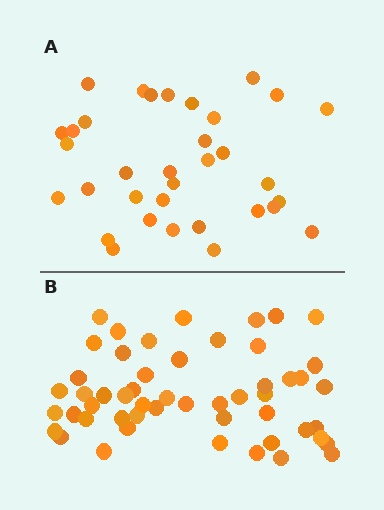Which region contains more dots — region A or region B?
Region B (the bottom region) has more dots.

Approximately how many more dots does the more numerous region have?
Region B has approximately 20 more dots than region A.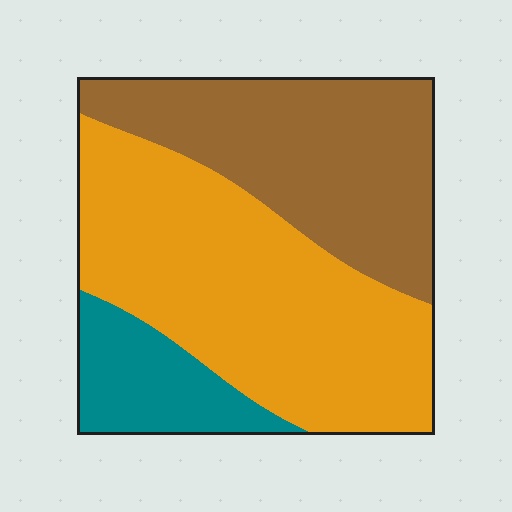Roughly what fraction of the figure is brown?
Brown takes up about three eighths (3/8) of the figure.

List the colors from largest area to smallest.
From largest to smallest: orange, brown, teal.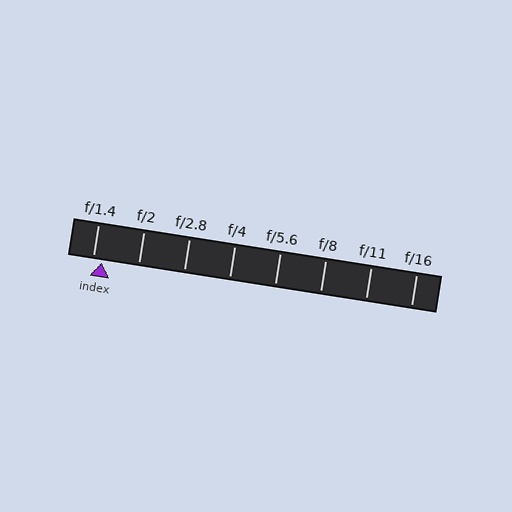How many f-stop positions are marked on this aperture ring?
There are 8 f-stop positions marked.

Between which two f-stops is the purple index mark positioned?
The index mark is between f/1.4 and f/2.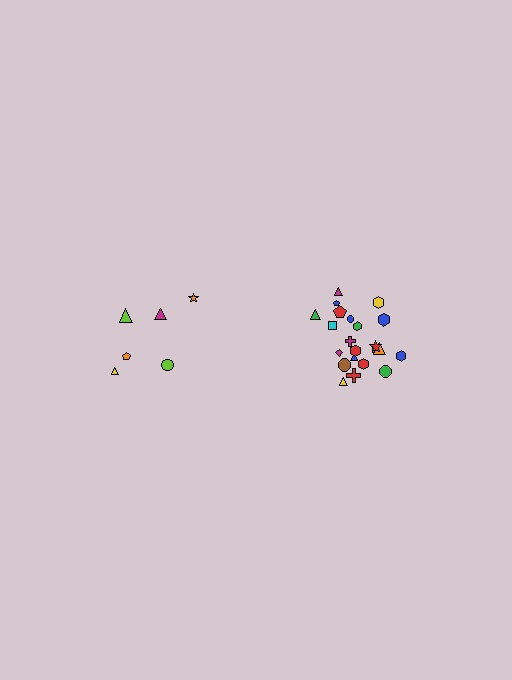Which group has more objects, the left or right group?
The right group.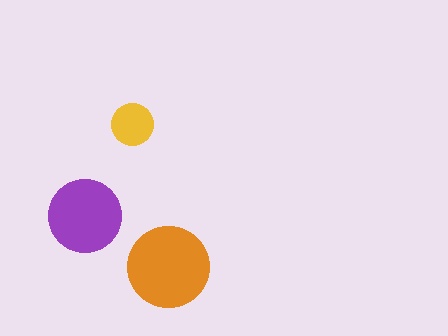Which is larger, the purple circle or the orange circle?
The orange one.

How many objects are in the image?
There are 3 objects in the image.